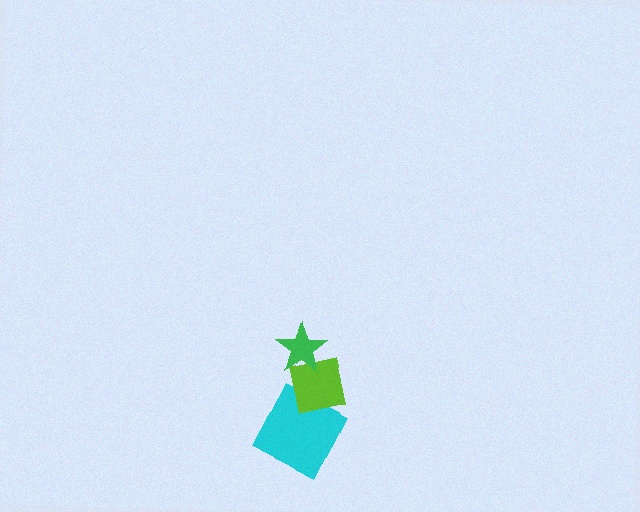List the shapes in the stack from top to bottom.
From top to bottom: the green star, the lime square, the cyan square.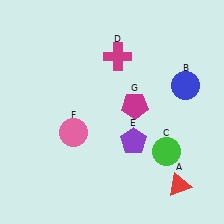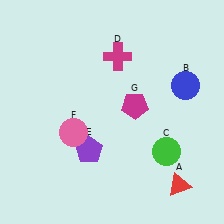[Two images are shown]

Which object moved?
The purple pentagon (E) moved left.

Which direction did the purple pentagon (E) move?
The purple pentagon (E) moved left.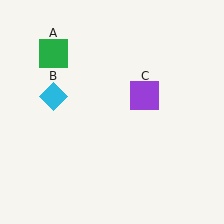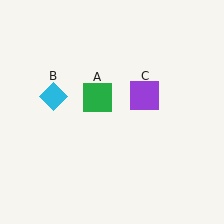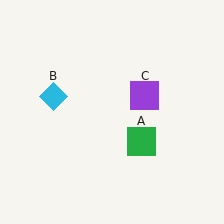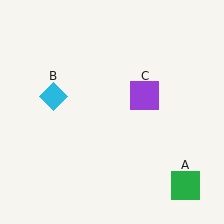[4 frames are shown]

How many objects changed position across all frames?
1 object changed position: green square (object A).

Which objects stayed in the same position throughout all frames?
Cyan diamond (object B) and purple square (object C) remained stationary.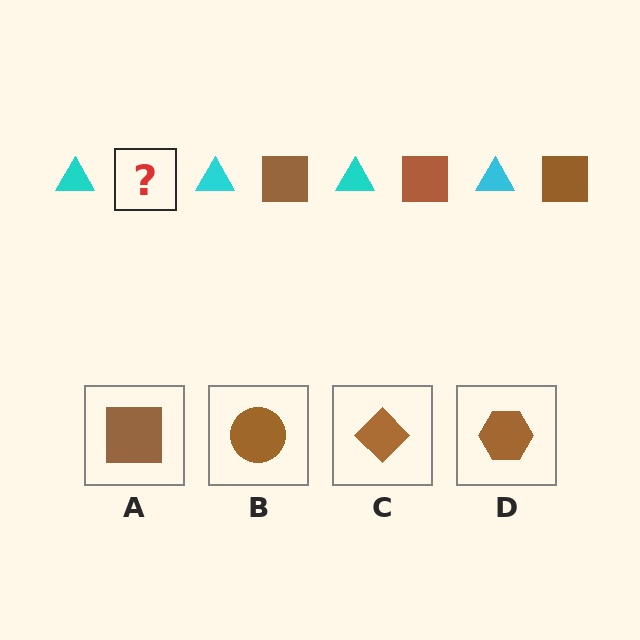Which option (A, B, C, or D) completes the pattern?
A.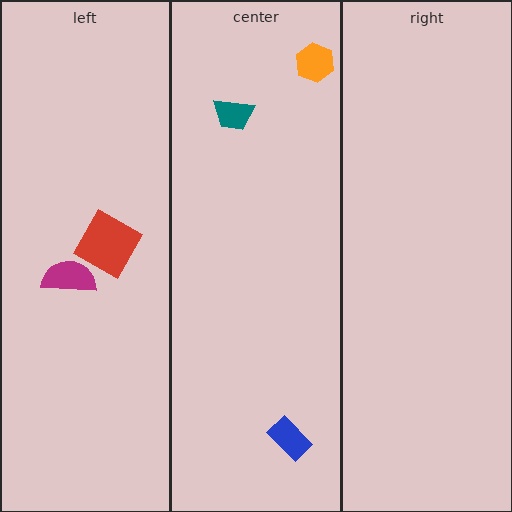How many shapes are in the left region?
2.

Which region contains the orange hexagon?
The center region.